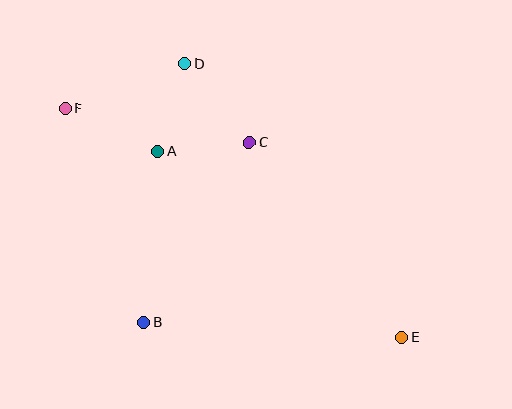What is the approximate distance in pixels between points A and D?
The distance between A and D is approximately 92 pixels.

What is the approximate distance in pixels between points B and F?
The distance between B and F is approximately 228 pixels.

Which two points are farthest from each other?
Points E and F are farthest from each other.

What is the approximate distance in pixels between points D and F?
The distance between D and F is approximately 128 pixels.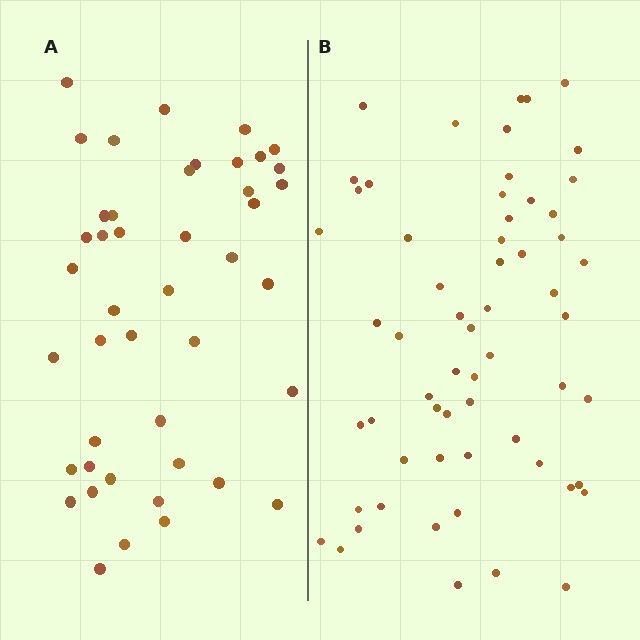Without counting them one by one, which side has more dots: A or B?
Region B (the right region) has more dots.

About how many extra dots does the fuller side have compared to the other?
Region B has approximately 15 more dots than region A.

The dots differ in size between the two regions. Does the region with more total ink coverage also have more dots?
No. Region A has more total ink coverage because its dots are larger, but region B actually contains more individual dots. Total area can be misleading — the number of items is what matters here.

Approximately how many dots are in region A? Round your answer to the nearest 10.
About 40 dots. (The exact count is 44, which rounds to 40.)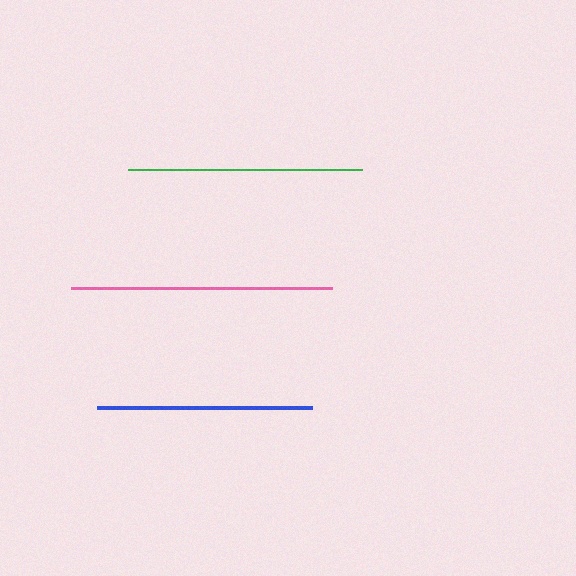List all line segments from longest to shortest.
From longest to shortest: pink, green, blue.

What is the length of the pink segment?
The pink segment is approximately 261 pixels long.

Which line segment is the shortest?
The blue line is the shortest at approximately 214 pixels.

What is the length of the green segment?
The green segment is approximately 234 pixels long.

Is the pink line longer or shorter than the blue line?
The pink line is longer than the blue line.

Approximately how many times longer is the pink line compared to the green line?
The pink line is approximately 1.1 times the length of the green line.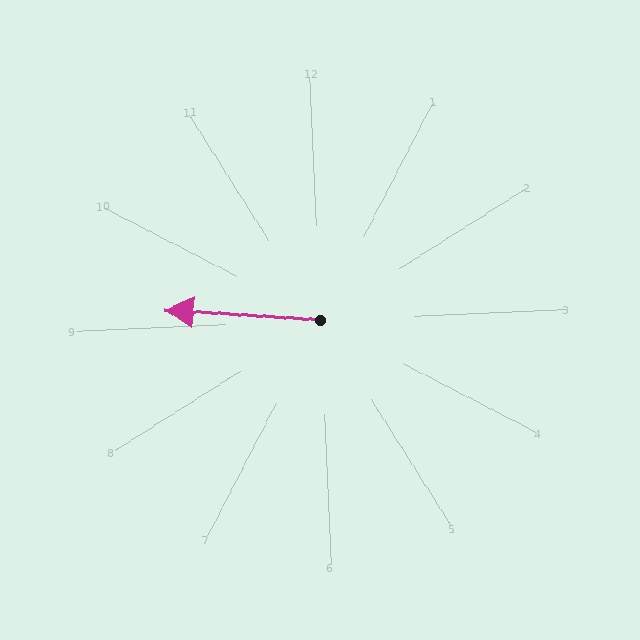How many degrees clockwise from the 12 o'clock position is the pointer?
Approximately 276 degrees.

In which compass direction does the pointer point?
West.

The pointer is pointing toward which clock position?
Roughly 9 o'clock.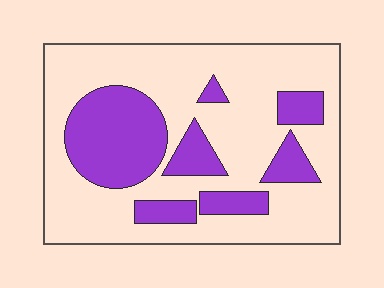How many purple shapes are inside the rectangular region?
7.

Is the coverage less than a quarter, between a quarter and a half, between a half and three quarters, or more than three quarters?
Between a quarter and a half.